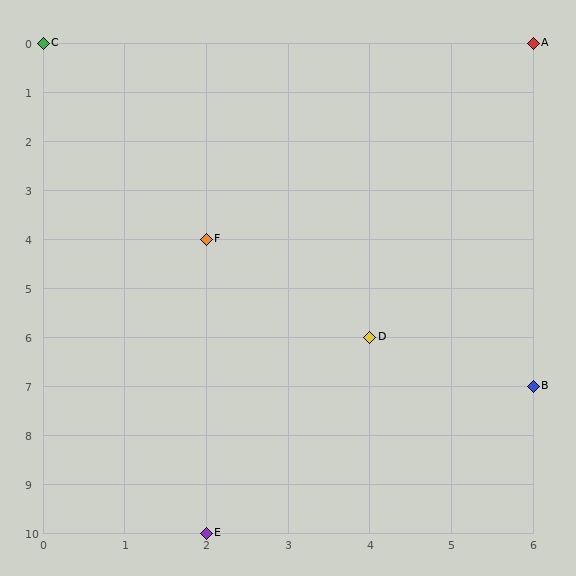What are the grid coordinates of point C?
Point C is at grid coordinates (0, 0).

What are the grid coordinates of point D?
Point D is at grid coordinates (4, 6).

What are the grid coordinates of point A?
Point A is at grid coordinates (6, 0).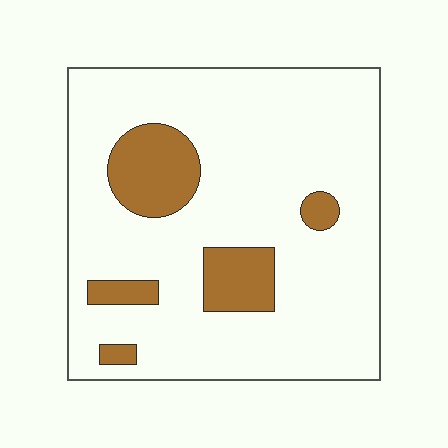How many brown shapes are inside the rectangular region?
5.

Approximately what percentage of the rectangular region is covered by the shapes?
Approximately 15%.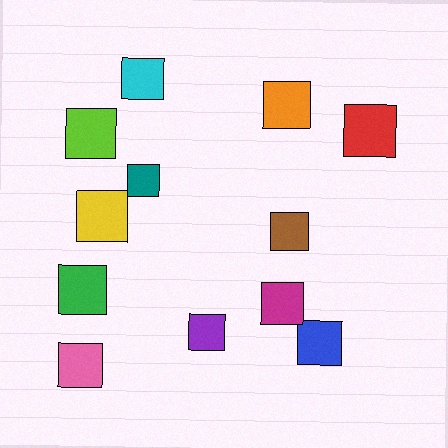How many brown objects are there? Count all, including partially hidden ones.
There is 1 brown object.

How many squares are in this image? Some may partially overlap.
There are 12 squares.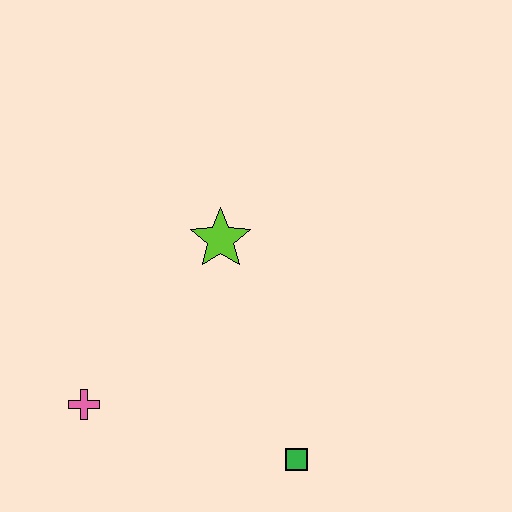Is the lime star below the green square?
No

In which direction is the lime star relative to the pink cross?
The lime star is above the pink cross.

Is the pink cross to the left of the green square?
Yes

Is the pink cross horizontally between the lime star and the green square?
No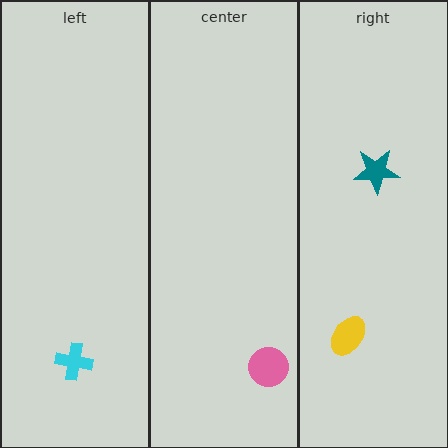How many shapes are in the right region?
2.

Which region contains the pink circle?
The center region.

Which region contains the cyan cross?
The left region.